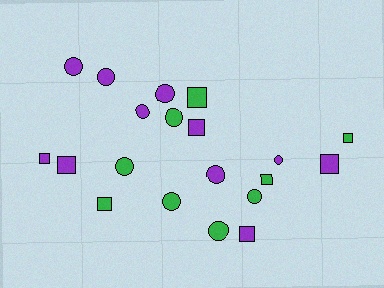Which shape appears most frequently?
Circle, with 11 objects.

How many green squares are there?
There are 4 green squares.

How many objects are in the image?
There are 20 objects.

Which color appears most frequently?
Purple, with 11 objects.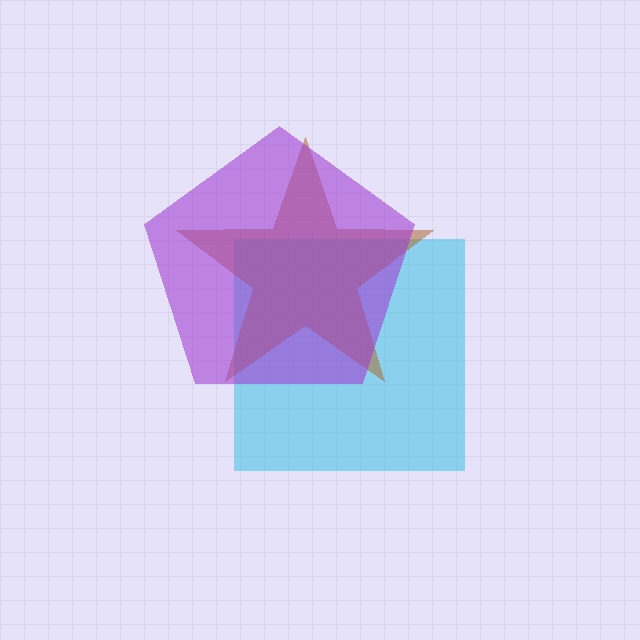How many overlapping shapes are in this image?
There are 3 overlapping shapes in the image.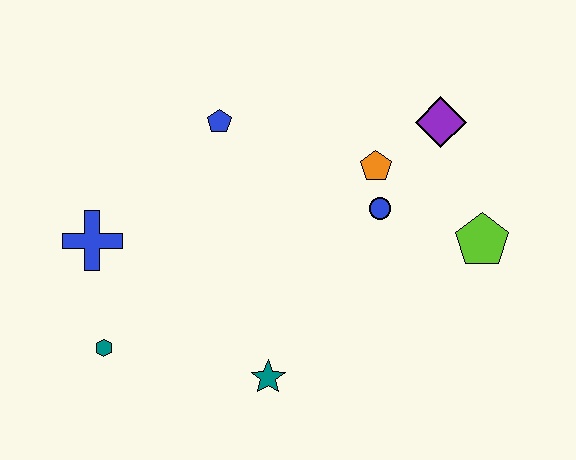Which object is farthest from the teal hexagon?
The purple diamond is farthest from the teal hexagon.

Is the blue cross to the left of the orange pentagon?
Yes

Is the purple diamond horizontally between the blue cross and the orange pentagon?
No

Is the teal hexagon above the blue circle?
No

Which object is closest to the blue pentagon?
The orange pentagon is closest to the blue pentagon.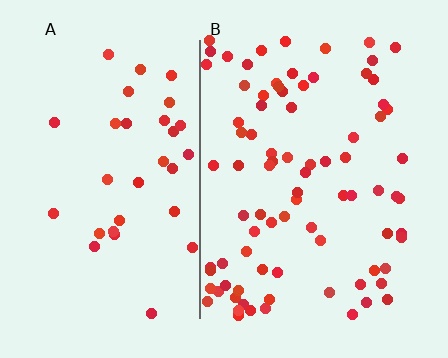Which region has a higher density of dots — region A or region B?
B (the right).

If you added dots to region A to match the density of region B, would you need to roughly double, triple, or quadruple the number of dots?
Approximately triple.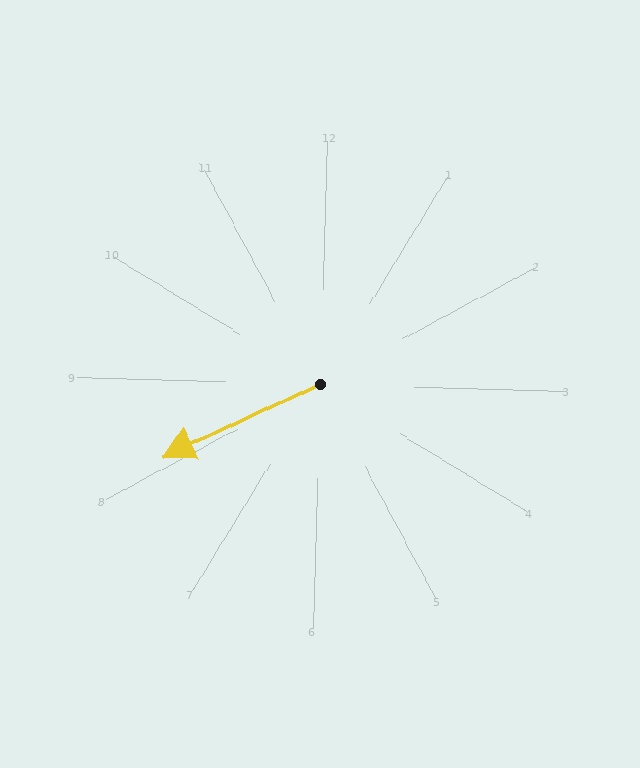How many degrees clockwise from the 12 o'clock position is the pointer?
Approximately 244 degrees.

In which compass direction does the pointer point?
Southwest.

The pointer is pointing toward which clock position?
Roughly 8 o'clock.